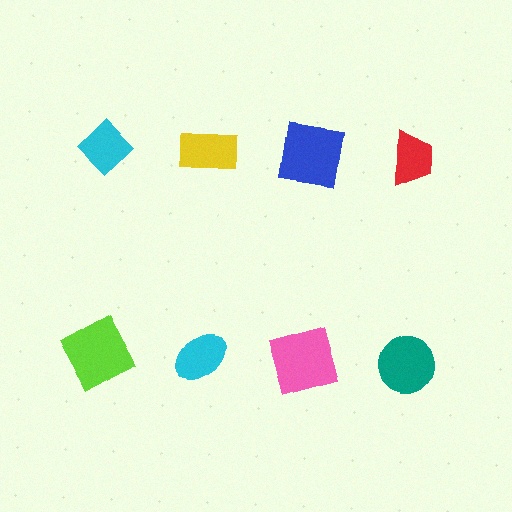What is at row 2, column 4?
A teal circle.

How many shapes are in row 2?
4 shapes.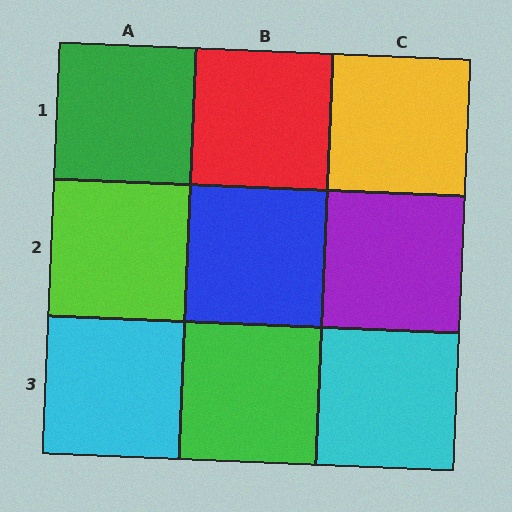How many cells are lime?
1 cell is lime.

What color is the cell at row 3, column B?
Green.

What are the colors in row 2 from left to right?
Lime, blue, purple.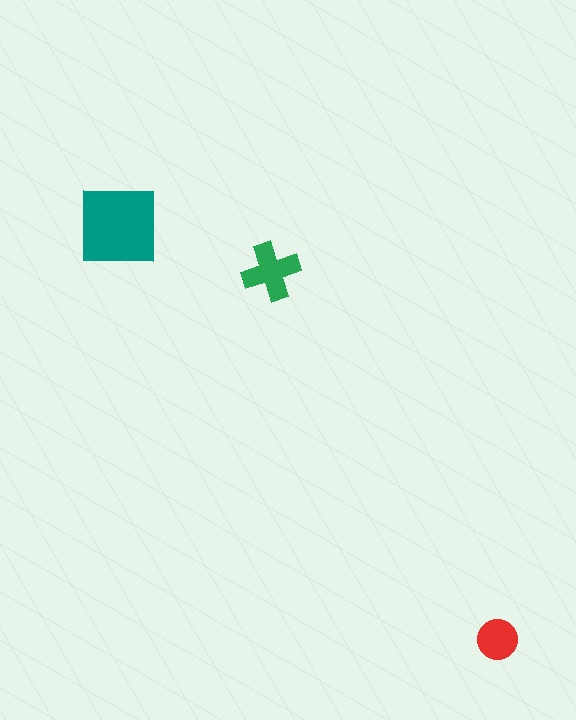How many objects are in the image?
There are 3 objects in the image.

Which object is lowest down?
The red circle is bottommost.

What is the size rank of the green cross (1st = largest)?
2nd.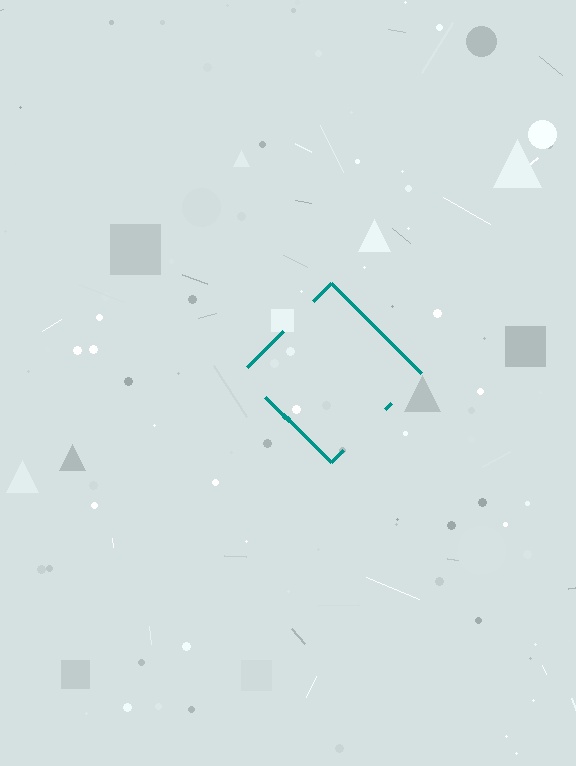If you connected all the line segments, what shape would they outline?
They would outline a diamond.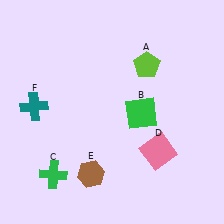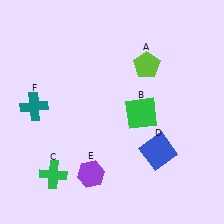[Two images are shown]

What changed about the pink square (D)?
In Image 1, D is pink. In Image 2, it changed to blue.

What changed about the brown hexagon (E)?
In Image 1, E is brown. In Image 2, it changed to purple.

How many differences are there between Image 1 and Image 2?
There are 2 differences between the two images.